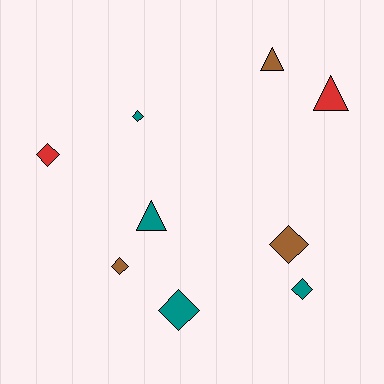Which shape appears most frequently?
Diamond, with 6 objects.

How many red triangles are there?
There is 1 red triangle.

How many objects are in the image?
There are 9 objects.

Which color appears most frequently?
Teal, with 4 objects.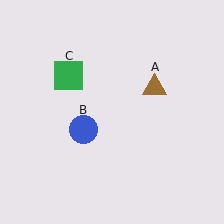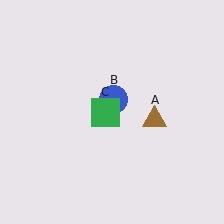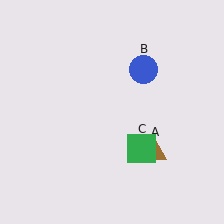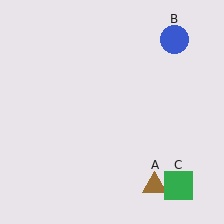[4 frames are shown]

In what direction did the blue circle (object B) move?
The blue circle (object B) moved up and to the right.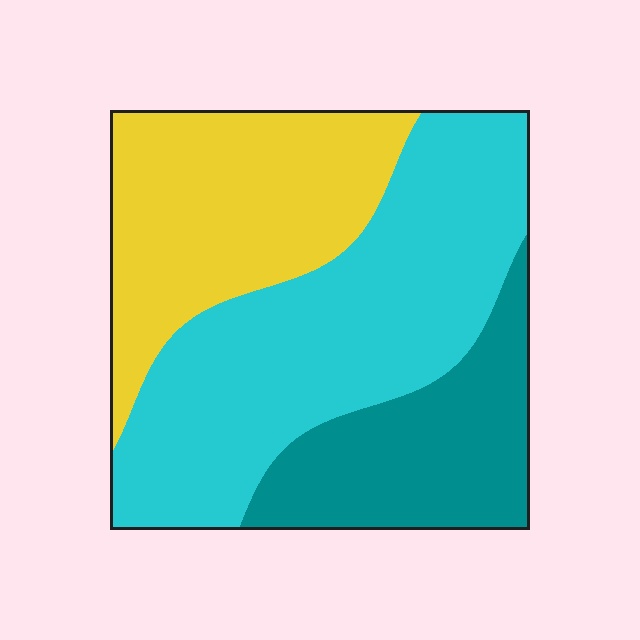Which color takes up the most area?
Cyan, at roughly 45%.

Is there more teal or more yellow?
Yellow.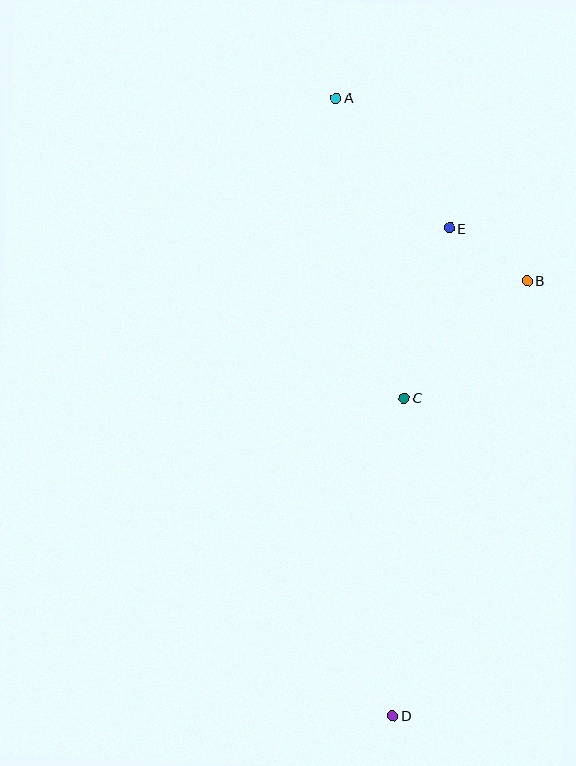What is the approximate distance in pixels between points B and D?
The distance between B and D is approximately 456 pixels.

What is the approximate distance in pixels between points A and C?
The distance between A and C is approximately 308 pixels.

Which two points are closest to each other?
Points B and E are closest to each other.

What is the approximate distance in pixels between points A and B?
The distance between A and B is approximately 265 pixels.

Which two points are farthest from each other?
Points A and D are farthest from each other.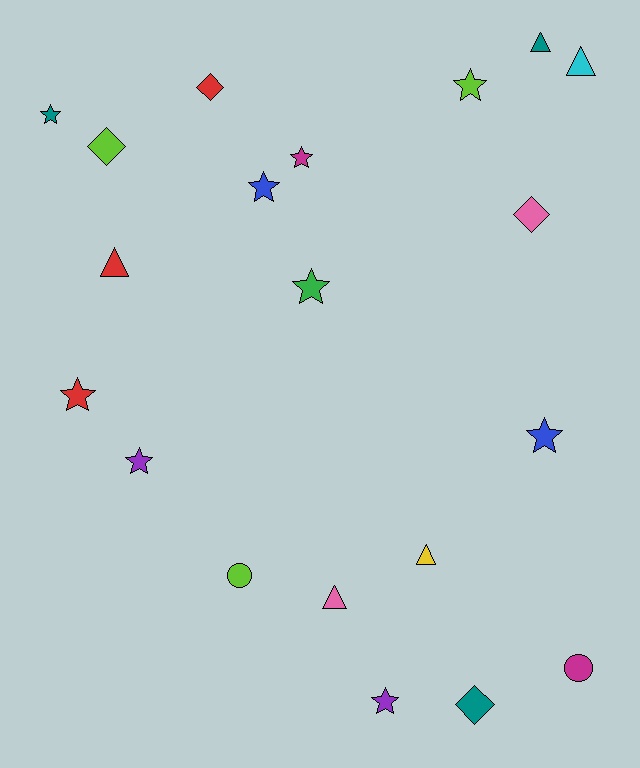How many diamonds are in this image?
There are 4 diamonds.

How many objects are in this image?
There are 20 objects.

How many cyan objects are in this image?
There is 1 cyan object.